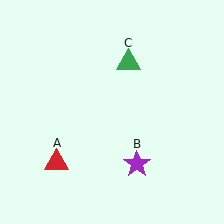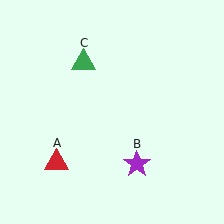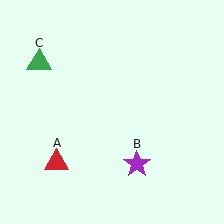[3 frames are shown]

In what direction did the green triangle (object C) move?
The green triangle (object C) moved left.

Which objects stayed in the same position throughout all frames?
Red triangle (object A) and purple star (object B) remained stationary.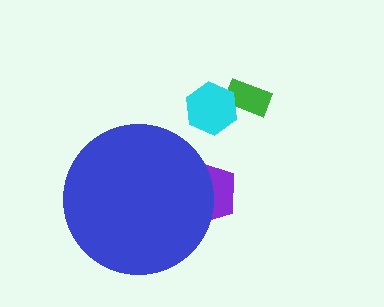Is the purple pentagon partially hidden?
Yes, the purple pentagon is partially hidden behind the blue circle.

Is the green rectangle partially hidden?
No, the green rectangle is fully visible.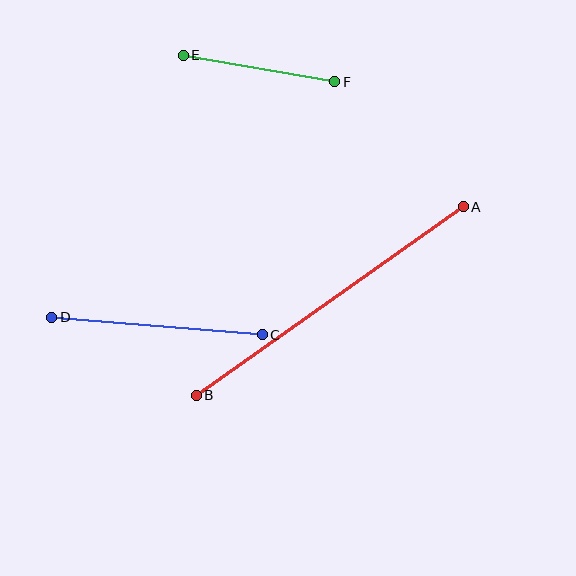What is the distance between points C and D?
The distance is approximately 211 pixels.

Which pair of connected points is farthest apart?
Points A and B are farthest apart.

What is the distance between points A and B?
The distance is approximately 327 pixels.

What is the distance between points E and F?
The distance is approximately 154 pixels.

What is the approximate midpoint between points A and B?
The midpoint is at approximately (330, 301) pixels.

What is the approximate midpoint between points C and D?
The midpoint is at approximately (157, 326) pixels.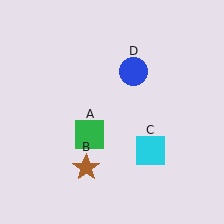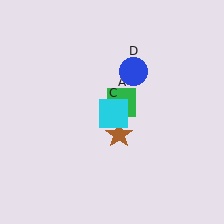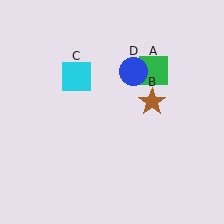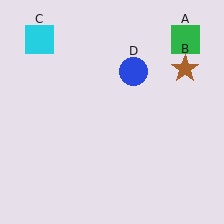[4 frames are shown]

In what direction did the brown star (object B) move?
The brown star (object B) moved up and to the right.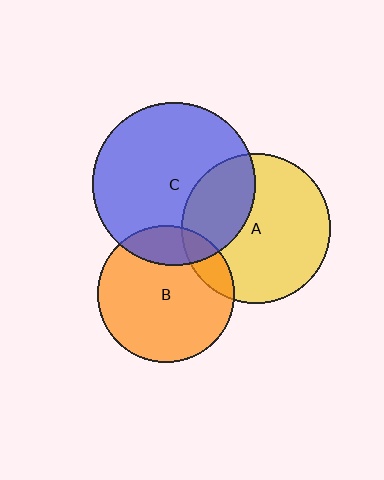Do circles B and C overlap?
Yes.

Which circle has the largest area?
Circle C (blue).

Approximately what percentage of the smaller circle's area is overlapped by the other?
Approximately 20%.